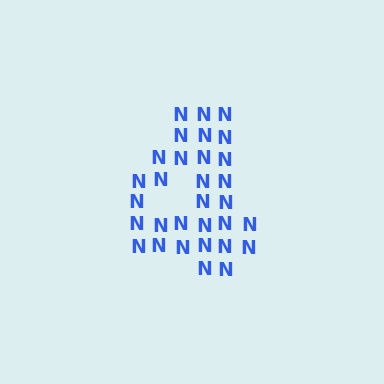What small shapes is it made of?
It is made of small letter N's.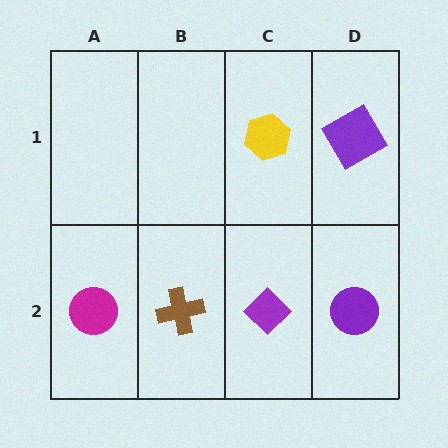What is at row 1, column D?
A purple square.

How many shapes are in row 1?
2 shapes.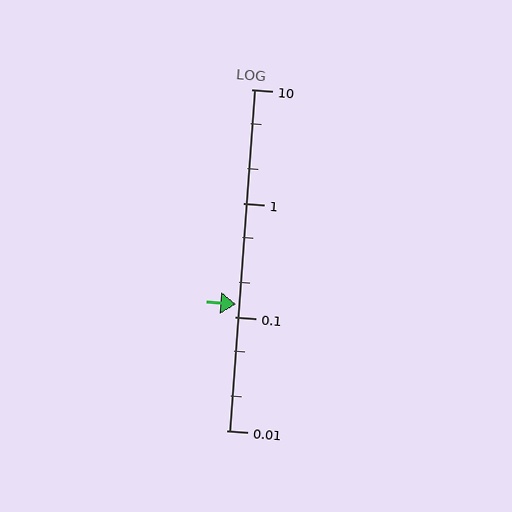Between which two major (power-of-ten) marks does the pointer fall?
The pointer is between 0.1 and 1.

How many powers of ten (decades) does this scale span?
The scale spans 3 decades, from 0.01 to 10.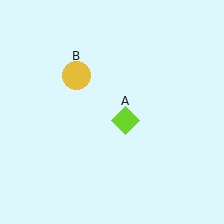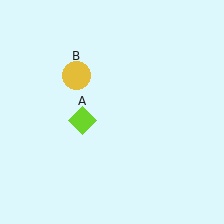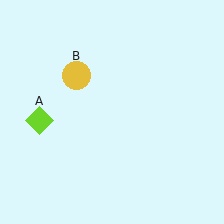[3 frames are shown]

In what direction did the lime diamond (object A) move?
The lime diamond (object A) moved left.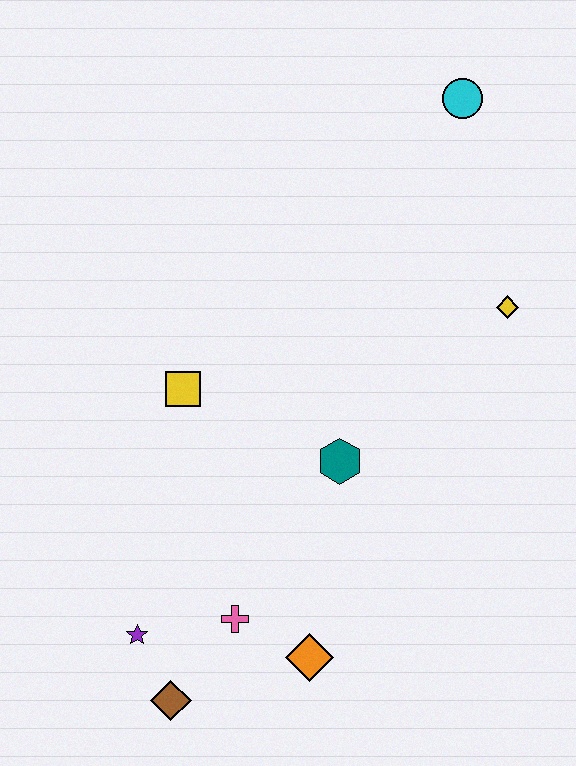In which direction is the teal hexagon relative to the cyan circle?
The teal hexagon is below the cyan circle.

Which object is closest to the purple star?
The brown diamond is closest to the purple star.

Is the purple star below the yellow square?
Yes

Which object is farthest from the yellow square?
The cyan circle is farthest from the yellow square.